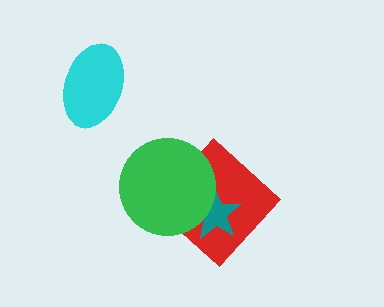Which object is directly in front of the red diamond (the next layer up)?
The teal star is directly in front of the red diamond.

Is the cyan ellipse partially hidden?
No, no other shape covers it.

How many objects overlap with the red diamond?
2 objects overlap with the red diamond.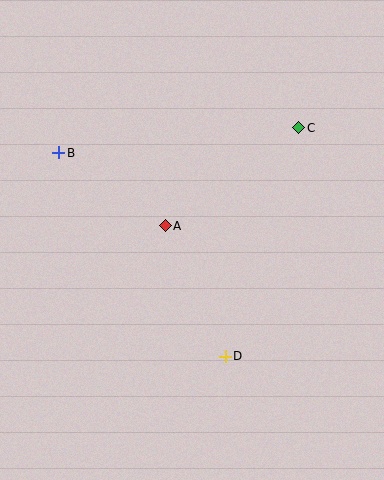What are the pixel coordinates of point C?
Point C is at (299, 128).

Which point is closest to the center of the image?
Point A at (165, 226) is closest to the center.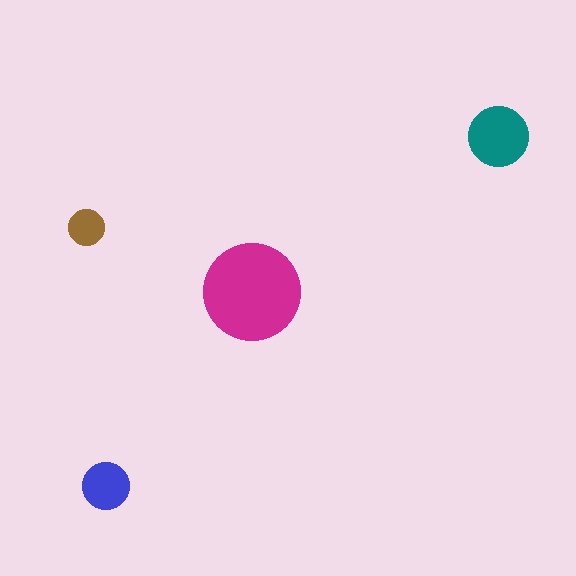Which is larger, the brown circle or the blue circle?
The blue one.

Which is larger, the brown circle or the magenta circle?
The magenta one.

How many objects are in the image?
There are 4 objects in the image.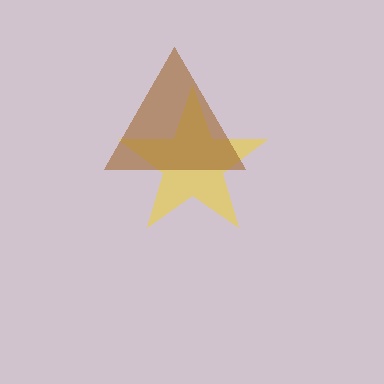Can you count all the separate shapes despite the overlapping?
Yes, there are 2 separate shapes.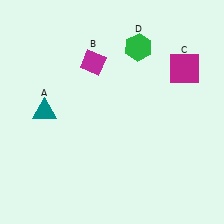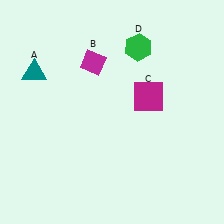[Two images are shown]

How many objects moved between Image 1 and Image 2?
2 objects moved between the two images.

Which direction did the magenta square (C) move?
The magenta square (C) moved left.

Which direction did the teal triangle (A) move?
The teal triangle (A) moved up.